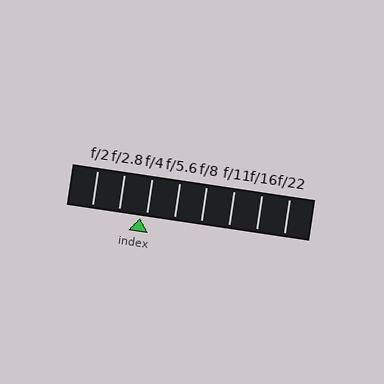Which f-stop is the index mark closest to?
The index mark is closest to f/4.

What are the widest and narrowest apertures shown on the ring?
The widest aperture shown is f/2 and the narrowest is f/22.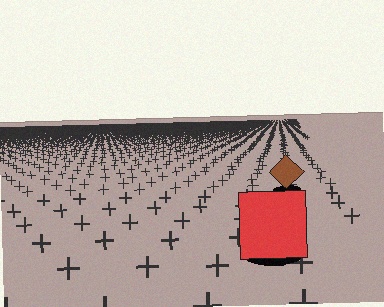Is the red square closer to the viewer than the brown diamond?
Yes. The red square is closer — you can tell from the texture gradient: the ground texture is coarser near it.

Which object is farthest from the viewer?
The brown diamond is farthest from the viewer. It appears smaller and the ground texture around it is denser.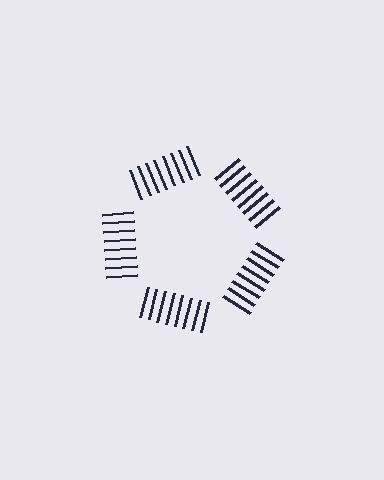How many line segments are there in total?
40 — 8 along each of the 5 edges.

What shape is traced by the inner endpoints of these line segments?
An illusory pentagon — the line segments terminate on its edges but no continuous stroke is drawn.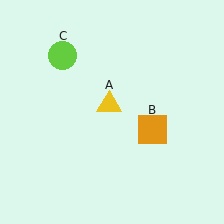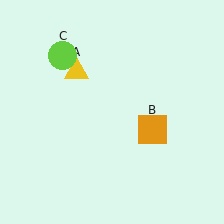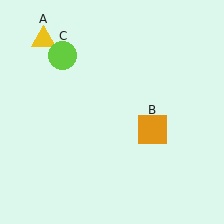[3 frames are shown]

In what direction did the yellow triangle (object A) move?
The yellow triangle (object A) moved up and to the left.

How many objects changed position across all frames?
1 object changed position: yellow triangle (object A).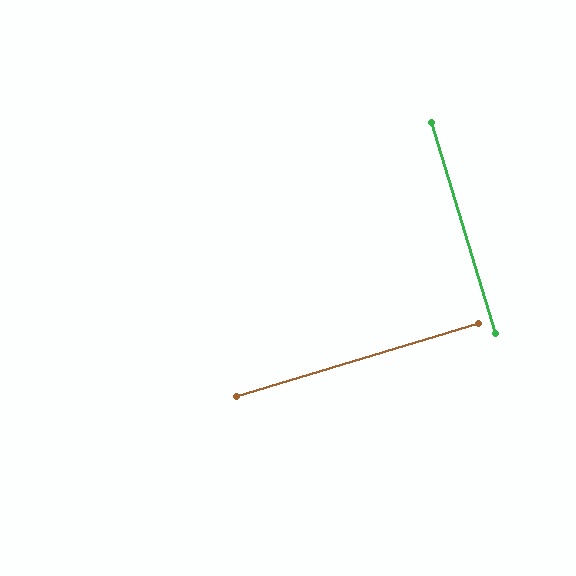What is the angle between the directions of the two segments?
Approximately 90 degrees.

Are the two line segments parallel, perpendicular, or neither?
Perpendicular — they meet at approximately 90°.